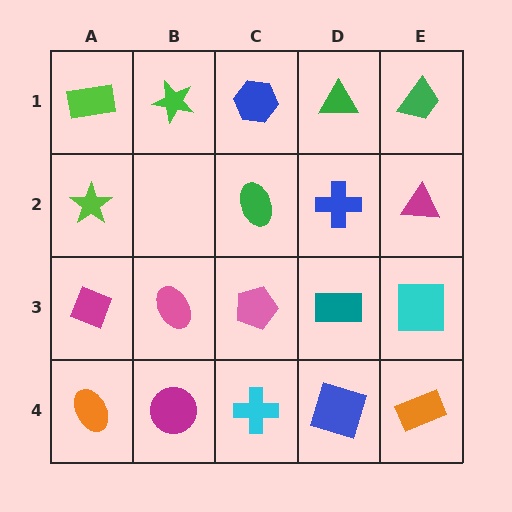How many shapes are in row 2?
4 shapes.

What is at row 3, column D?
A teal rectangle.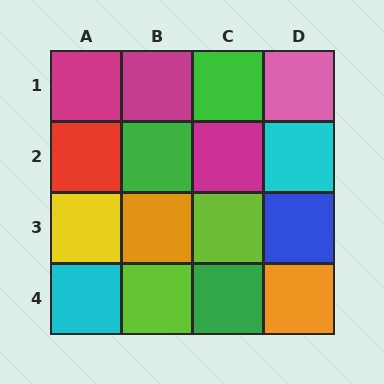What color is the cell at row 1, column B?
Magenta.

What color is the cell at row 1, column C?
Green.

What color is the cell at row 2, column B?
Green.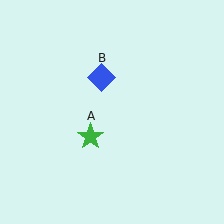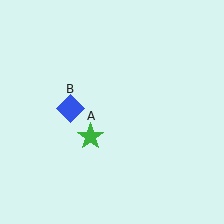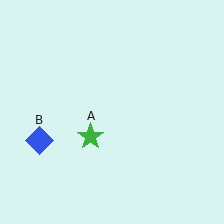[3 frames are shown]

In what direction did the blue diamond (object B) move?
The blue diamond (object B) moved down and to the left.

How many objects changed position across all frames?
1 object changed position: blue diamond (object B).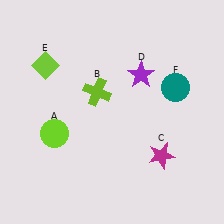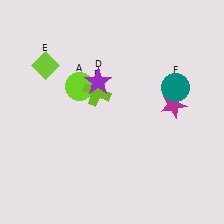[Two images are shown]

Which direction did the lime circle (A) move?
The lime circle (A) moved up.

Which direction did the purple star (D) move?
The purple star (D) moved left.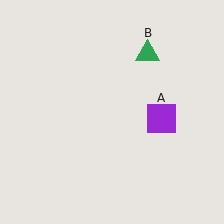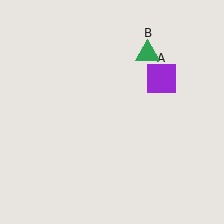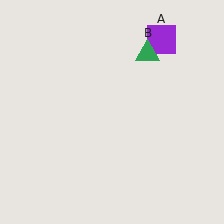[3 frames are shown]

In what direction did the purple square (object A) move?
The purple square (object A) moved up.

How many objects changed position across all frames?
1 object changed position: purple square (object A).